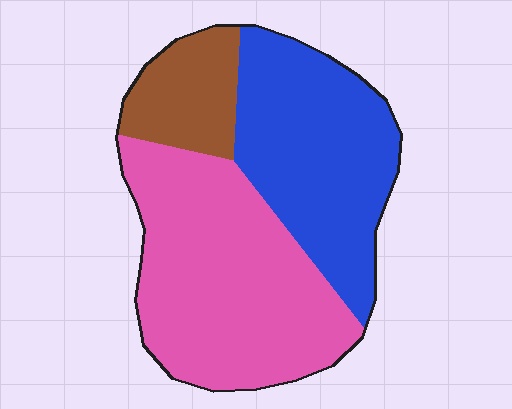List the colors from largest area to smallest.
From largest to smallest: pink, blue, brown.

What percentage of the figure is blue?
Blue covers roughly 35% of the figure.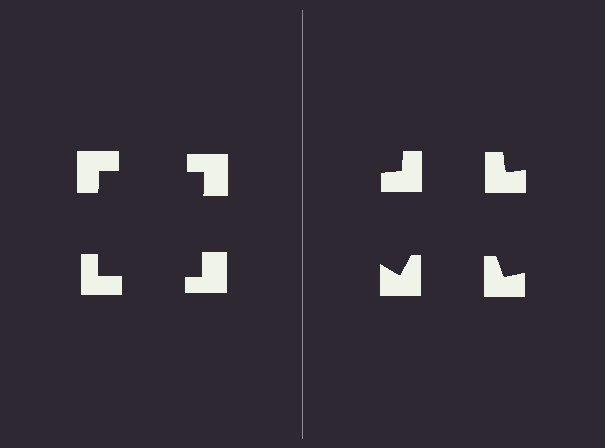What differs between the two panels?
The notched squares are positioned identically on both sides; only the wedge orientations differ. On the left they align to a square; on the right they are misaligned.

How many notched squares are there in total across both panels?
8 — 4 on each side.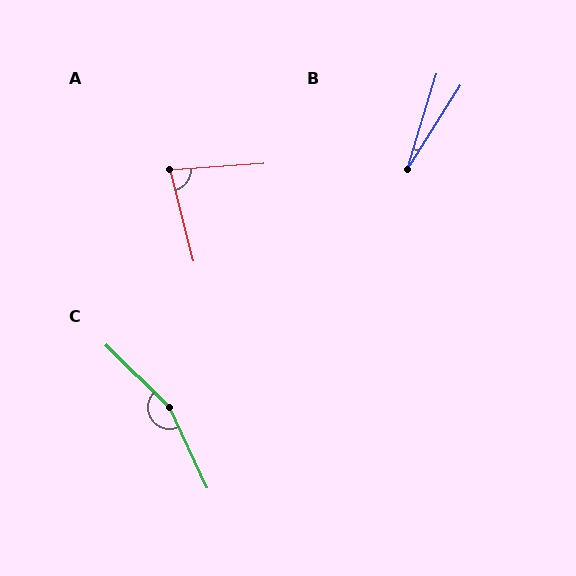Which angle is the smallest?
B, at approximately 15 degrees.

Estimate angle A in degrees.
Approximately 79 degrees.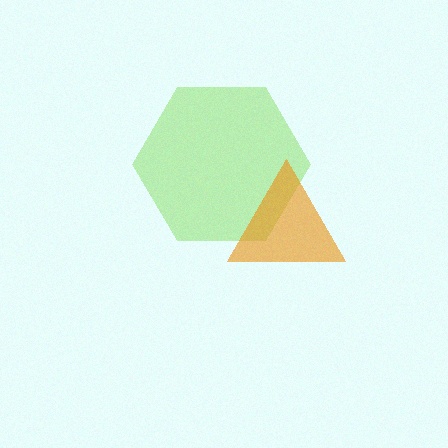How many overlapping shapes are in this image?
There are 2 overlapping shapes in the image.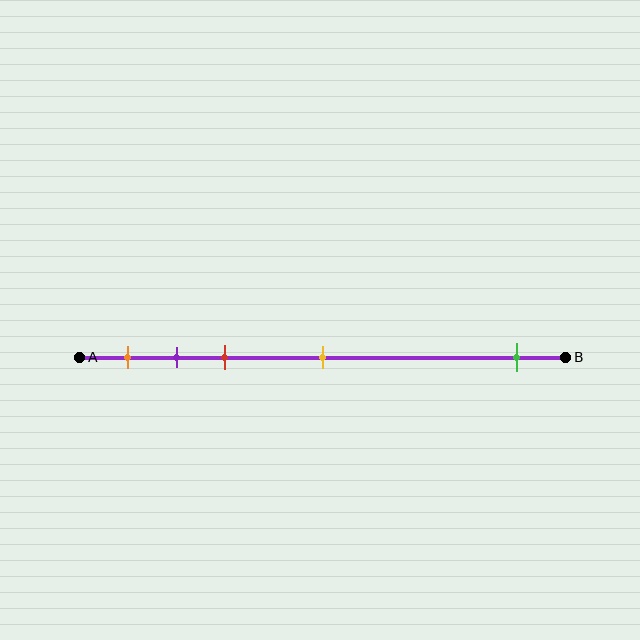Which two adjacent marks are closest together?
The purple and red marks are the closest adjacent pair.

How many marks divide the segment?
There are 5 marks dividing the segment.